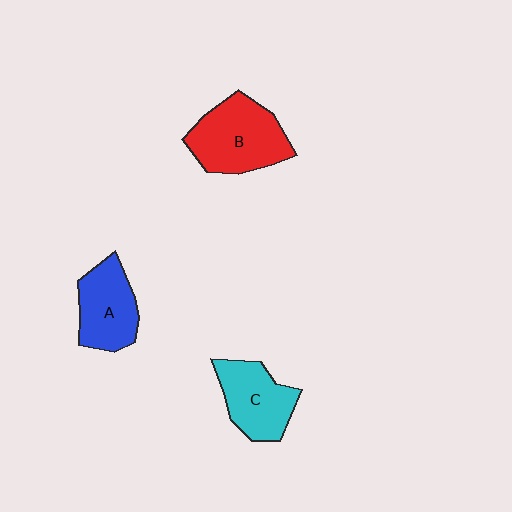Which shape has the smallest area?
Shape A (blue).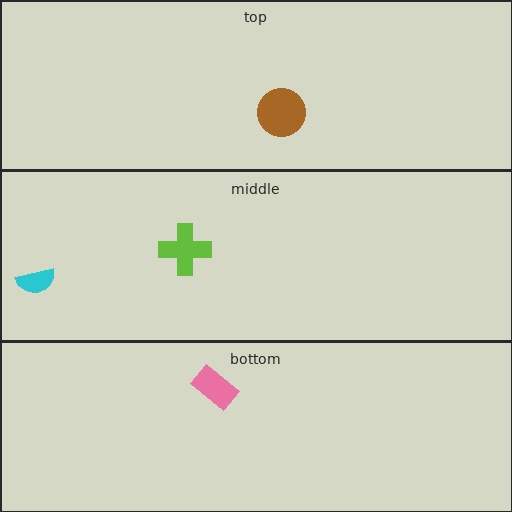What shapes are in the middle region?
The lime cross, the cyan semicircle.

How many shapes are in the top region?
1.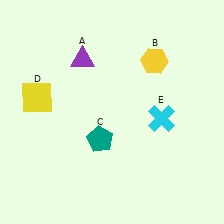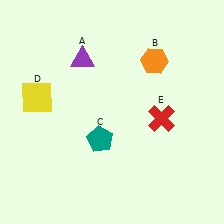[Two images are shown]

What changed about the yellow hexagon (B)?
In Image 1, B is yellow. In Image 2, it changed to orange.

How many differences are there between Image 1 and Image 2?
There are 2 differences between the two images.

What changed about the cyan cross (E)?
In Image 1, E is cyan. In Image 2, it changed to red.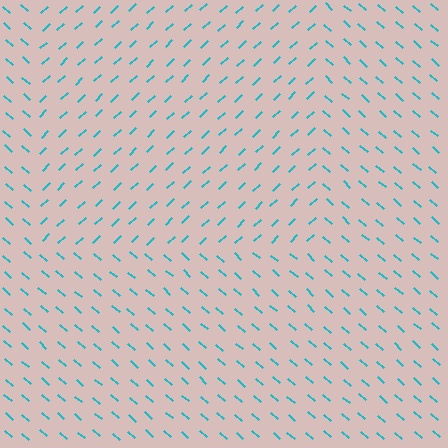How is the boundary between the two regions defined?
The boundary is defined purely by a change in line orientation (approximately 85 degrees difference). All lines are the same color and thickness.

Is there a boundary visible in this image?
Yes, there is a texture boundary formed by a change in line orientation.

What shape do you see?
I see a rectangle.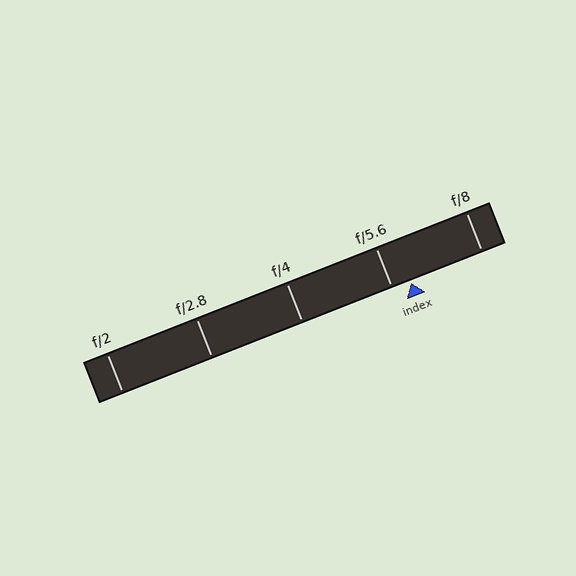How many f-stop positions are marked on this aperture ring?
There are 5 f-stop positions marked.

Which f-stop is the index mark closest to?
The index mark is closest to f/5.6.